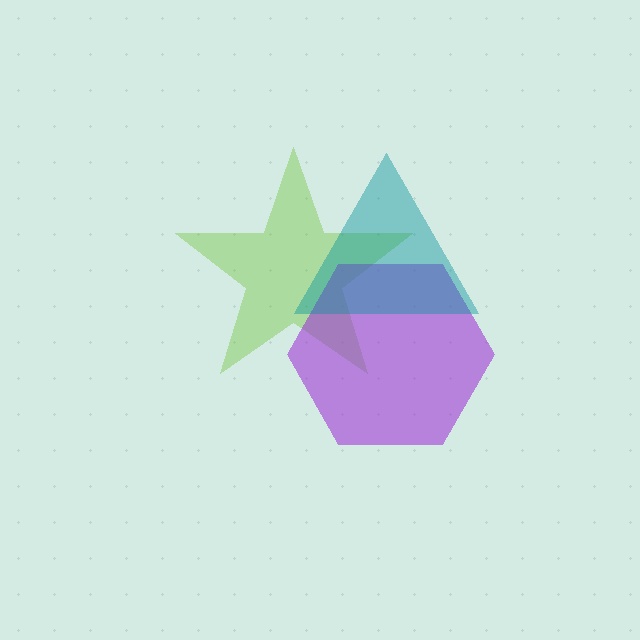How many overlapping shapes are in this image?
There are 3 overlapping shapes in the image.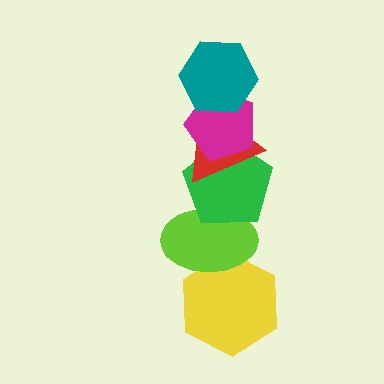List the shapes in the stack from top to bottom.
From top to bottom: the teal hexagon, the magenta pentagon, the red triangle, the green pentagon, the lime ellipse, the yellow hexagon.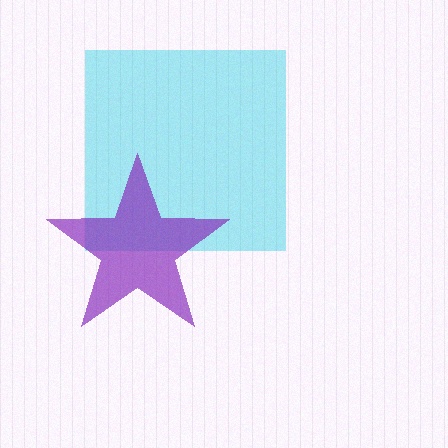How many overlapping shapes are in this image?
There are 2 overlapping shapes in the image.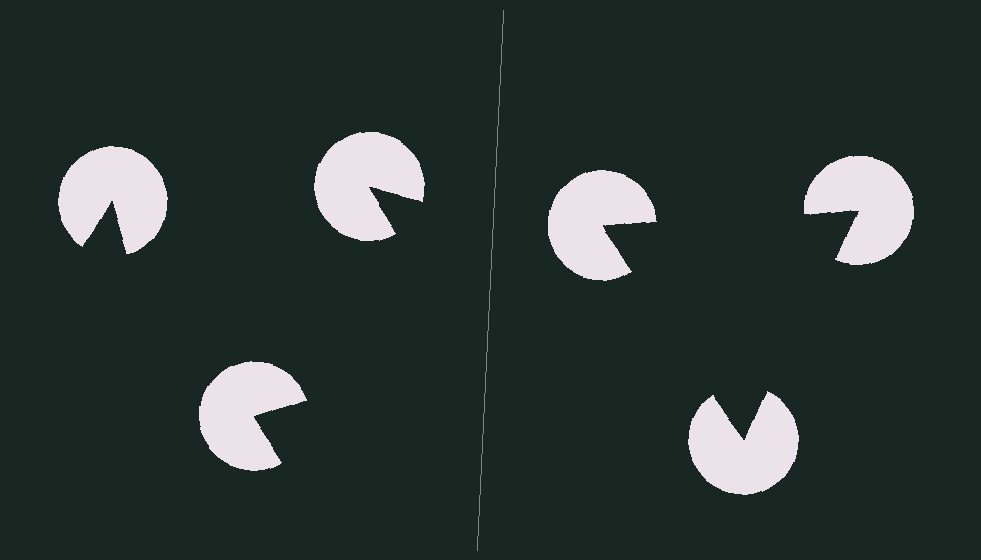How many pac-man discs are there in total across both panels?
6 — 3 on each side.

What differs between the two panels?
The pac-man discs are positioned identically on both sides; only the wedge orientations differ. On the right they align to a triangle; on the left they are misaligned.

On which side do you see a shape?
An illusory triangle appears on the right side. On the left side the wedge cuts are rotated, so no coherent shape forms.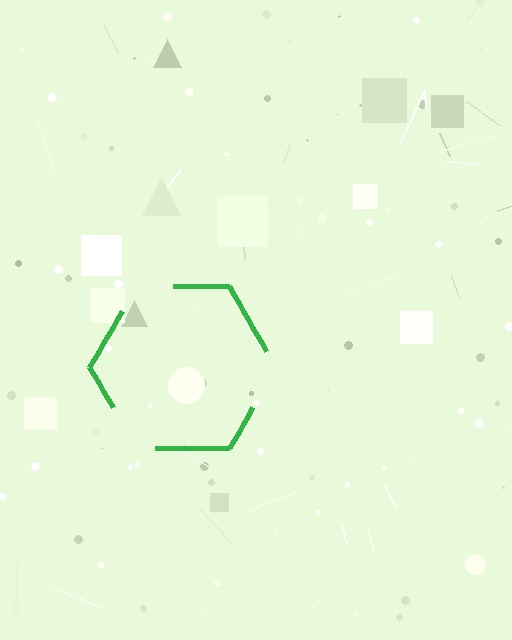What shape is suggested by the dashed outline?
The dashed outline suggests a hexagon.